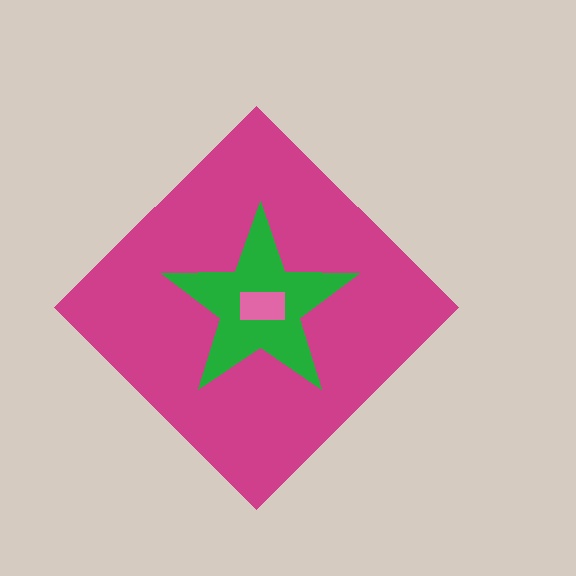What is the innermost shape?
The pink rectangle.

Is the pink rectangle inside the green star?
Yes.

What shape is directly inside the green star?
The pink rectangle.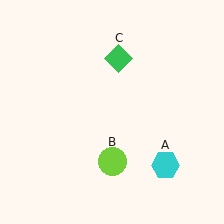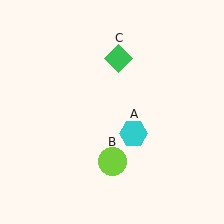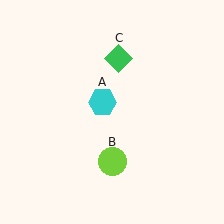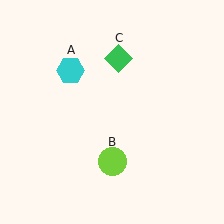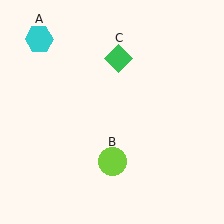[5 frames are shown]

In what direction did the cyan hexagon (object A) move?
The cyan hexagon (object A) moved up and to the left.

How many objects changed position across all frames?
1 object changed position: cyan hexagon (object A).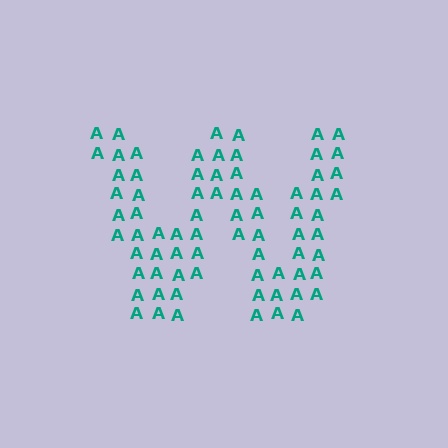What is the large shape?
The large shape is the letter W.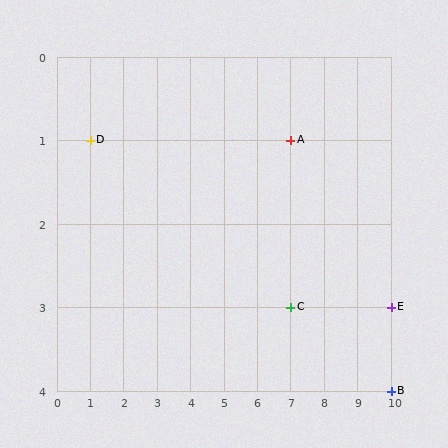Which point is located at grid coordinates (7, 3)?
Point C is at (7, 3).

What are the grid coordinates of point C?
Point C is at grid coordinates (7, 3).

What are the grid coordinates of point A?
Point A is at grid coordinates (7, 1).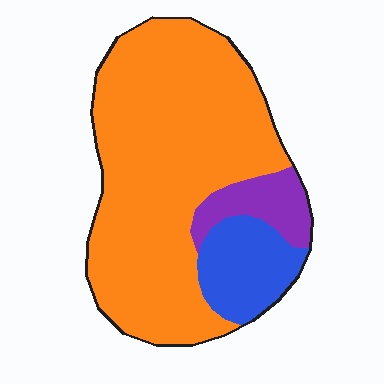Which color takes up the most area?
Orange, at roughly 75%.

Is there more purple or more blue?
Blue.